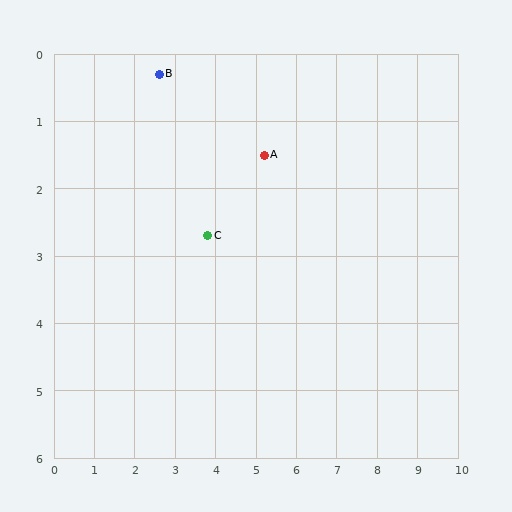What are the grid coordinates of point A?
Point A is at approximately (5.2, 1.5).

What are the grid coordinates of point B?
Point B is at approximately (2.6, 0.3).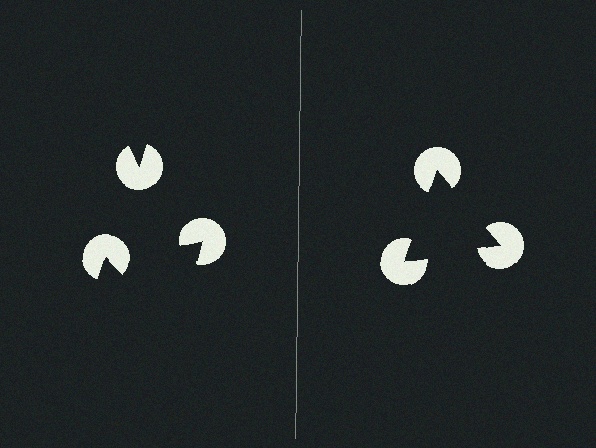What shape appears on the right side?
An illusory triangle.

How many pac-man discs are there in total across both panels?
6 — 3 on each side.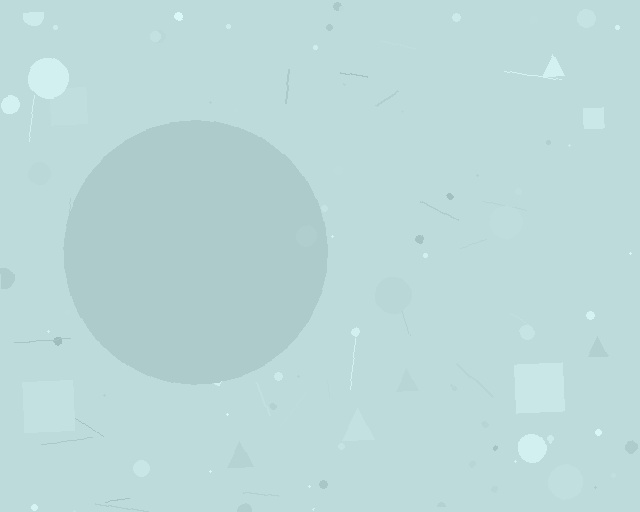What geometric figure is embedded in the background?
A circle is embedded in the background.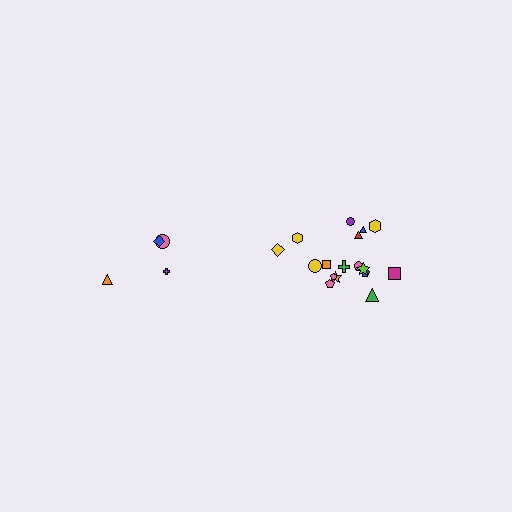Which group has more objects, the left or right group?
The right group.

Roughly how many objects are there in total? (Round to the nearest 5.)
Roughly 20 objects in total.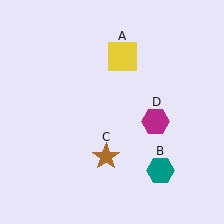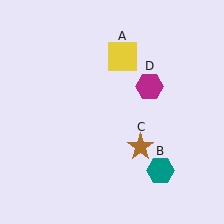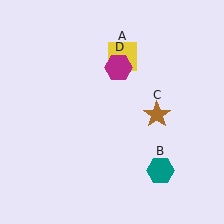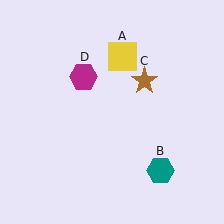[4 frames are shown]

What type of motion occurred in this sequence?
The brown star (object C), magenta hexagon (object D) rotated counterclockwise around the center of the scene.